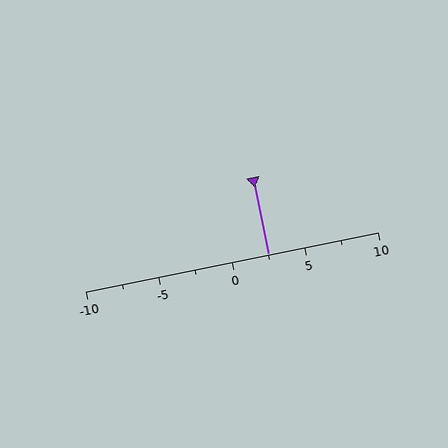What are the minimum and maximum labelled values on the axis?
The axis runs from -10 to 10.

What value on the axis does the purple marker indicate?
The marker indicates approximately 2.5.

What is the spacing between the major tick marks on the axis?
The major ticks are spaced 5 apart.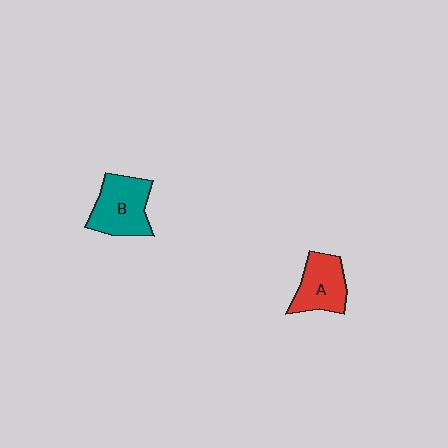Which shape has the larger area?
Shape B (teal).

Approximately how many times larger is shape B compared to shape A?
Approximately 1.2 times.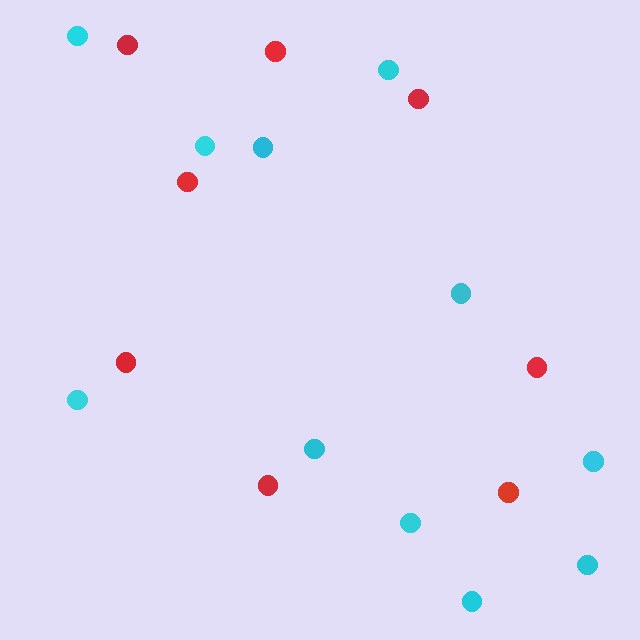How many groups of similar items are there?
There are 2 groups: one group of red circles (8) and one group of cyan circles (11).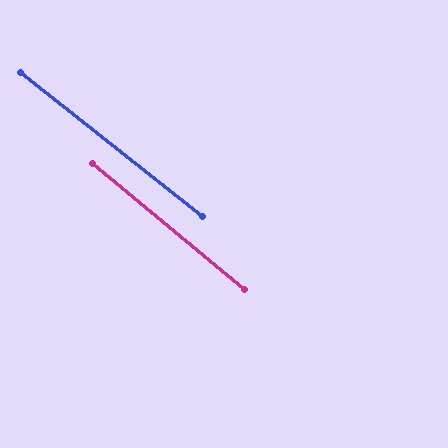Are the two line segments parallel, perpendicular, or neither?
Parallel — their directions differ by only 1.2°.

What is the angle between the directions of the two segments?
Approximately 1 degree.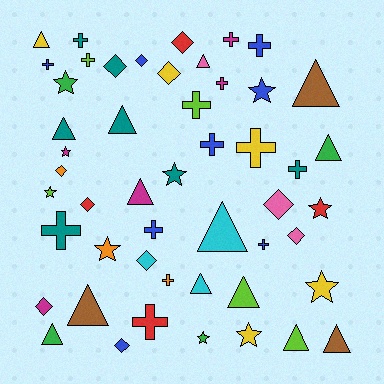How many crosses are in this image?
There are 15 crosses.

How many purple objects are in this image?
There are no purple objects.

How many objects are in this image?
There are 50 objects.